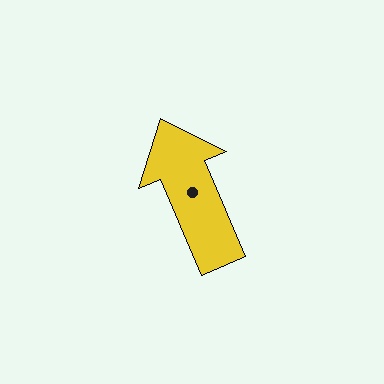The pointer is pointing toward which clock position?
Roughly 11 o'clock.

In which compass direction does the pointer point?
Northwest.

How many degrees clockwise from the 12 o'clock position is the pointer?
Approximately 337 degrees.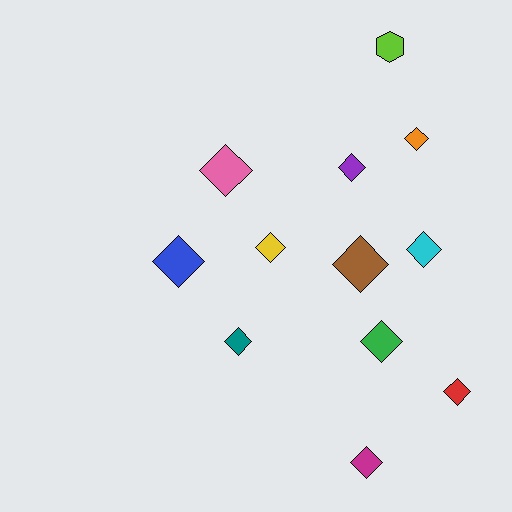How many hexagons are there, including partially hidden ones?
There is 1 hexagon.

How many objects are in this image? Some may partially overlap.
There are 12 objects.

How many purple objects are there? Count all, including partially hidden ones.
There is 1 purple object.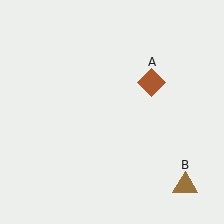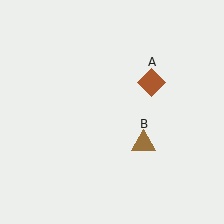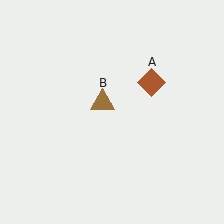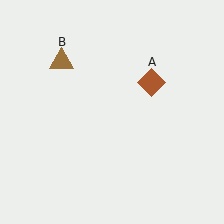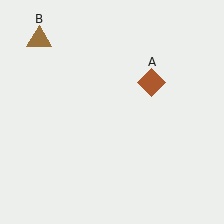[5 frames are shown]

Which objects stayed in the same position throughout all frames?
Brown diamond (object A) remained stationary.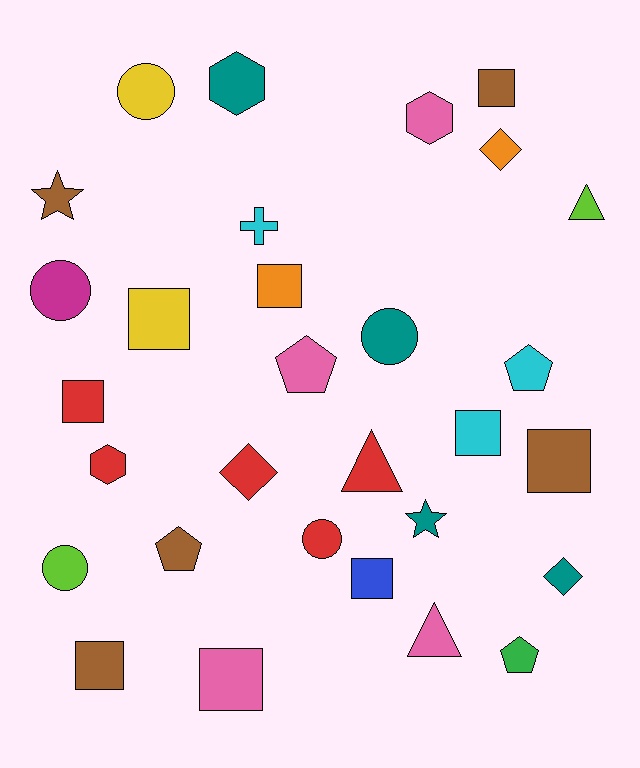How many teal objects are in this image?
There are 4 teal objects.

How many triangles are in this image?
There are 3 triangles.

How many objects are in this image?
There are 30 objects.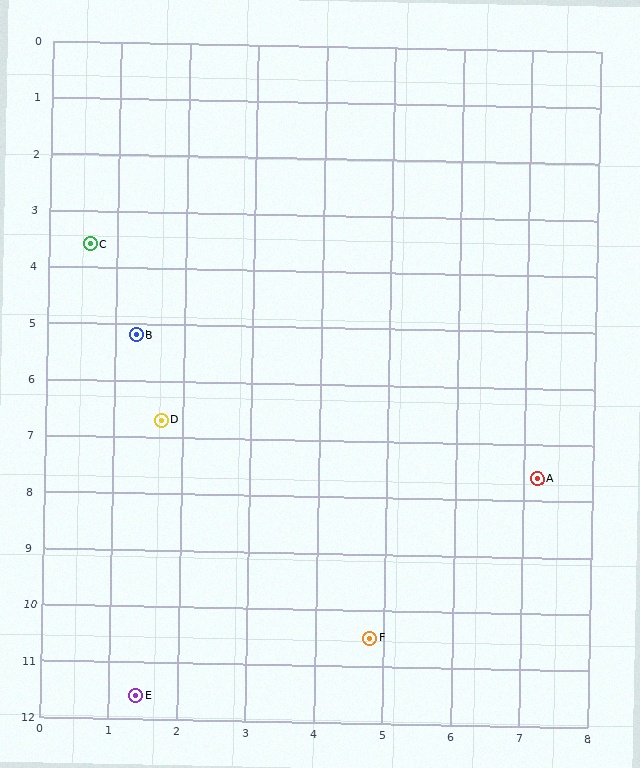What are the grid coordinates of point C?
Point C is at approximately (0.6, 3.6).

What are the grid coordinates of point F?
Point F is at approximately (4.8, 10.5).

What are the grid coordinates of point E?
Point E is at approximately (1.4, 11.6).